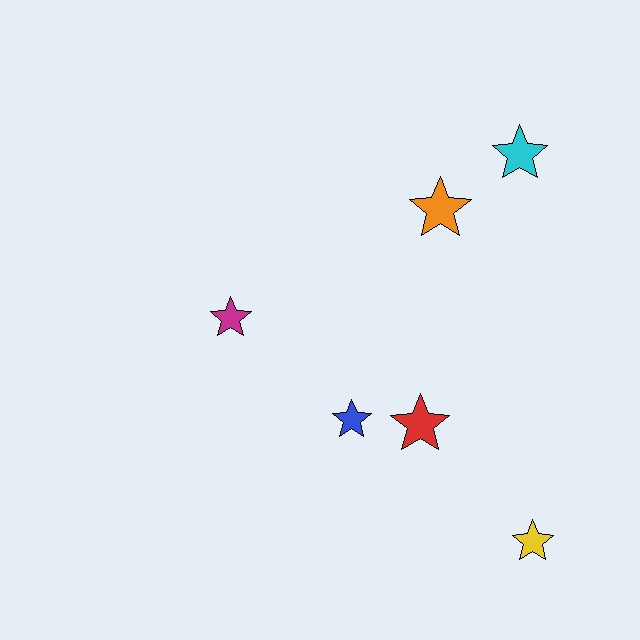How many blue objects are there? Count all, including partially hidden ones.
There is 1 blue object.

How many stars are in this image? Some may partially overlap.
There are 6 stars.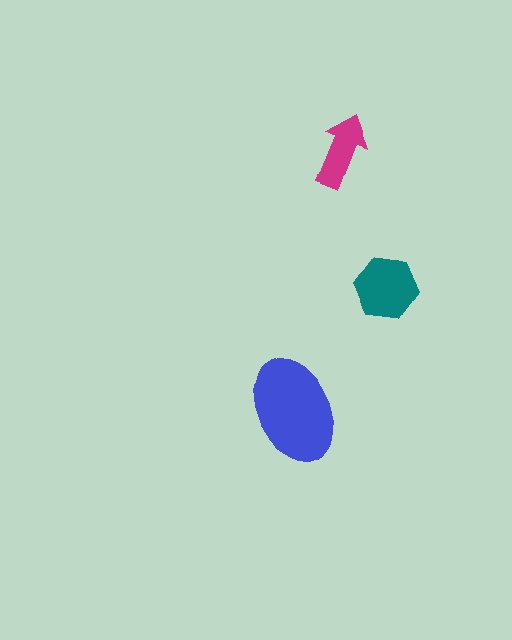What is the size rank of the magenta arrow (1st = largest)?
3rd.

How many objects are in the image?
There are 3 objects in the image.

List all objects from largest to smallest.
The blue ellipse, the teal hexagon, the magenta arrow.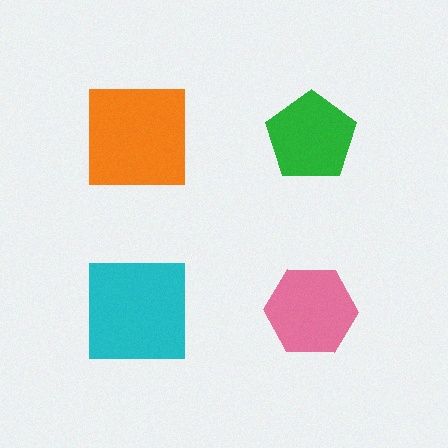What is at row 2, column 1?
A cyan square.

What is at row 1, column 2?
A green pentagon.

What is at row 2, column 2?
A pink hexagon.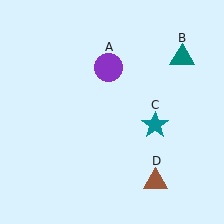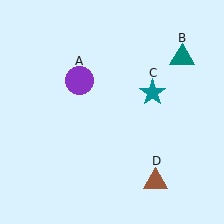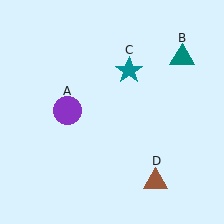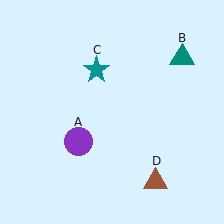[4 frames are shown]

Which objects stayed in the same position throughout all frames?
Teal triangle (object B) and brown triangle (object D) remained stationary.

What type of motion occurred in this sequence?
The purple circle (object A), teal star (object C) rotated counterclockwise around the center of the scene.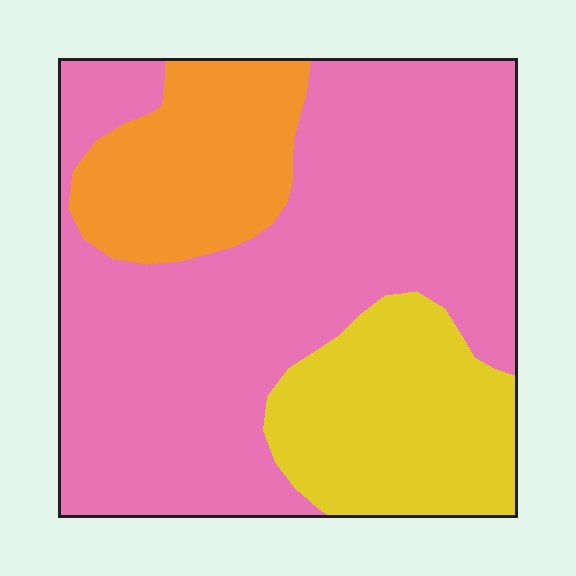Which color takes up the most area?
Pink, at roughly 60%.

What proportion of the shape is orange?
Orange takes up between a sixth and a third of the shape.